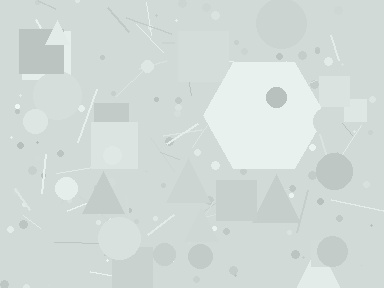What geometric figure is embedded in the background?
A hexagon is embedded in the background.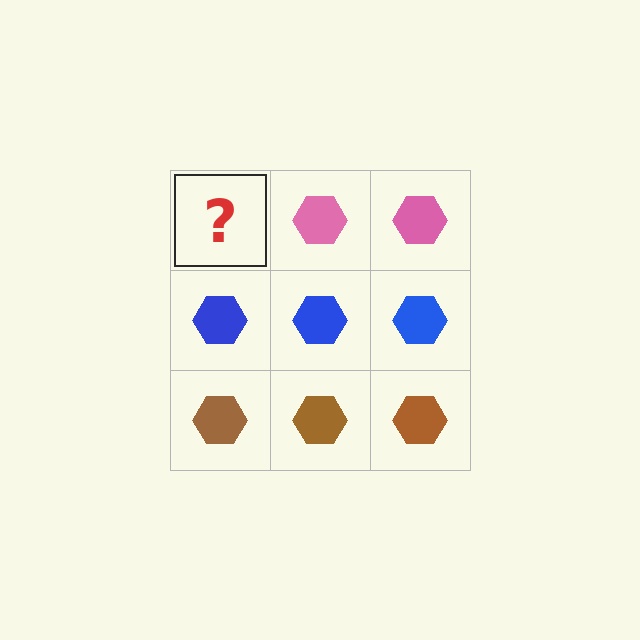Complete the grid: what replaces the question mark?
The question mark should be replaced with a pink hexagon.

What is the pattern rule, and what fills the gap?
The rule is that each row has a consistent color. The gap should be filled with a pink hexagon.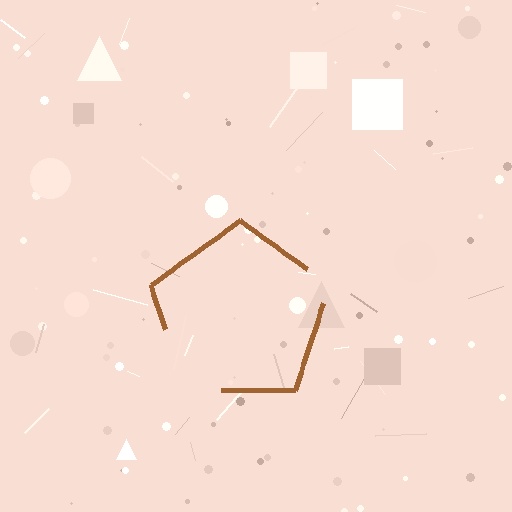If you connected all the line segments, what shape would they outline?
They would outline a pentagon.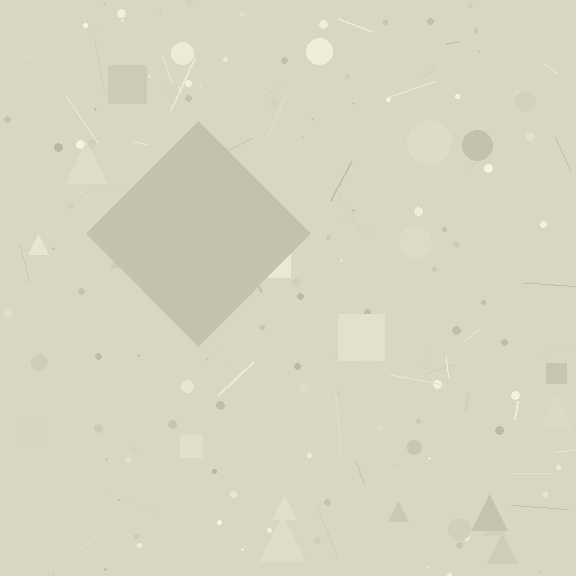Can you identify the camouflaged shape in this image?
The camouflaged shape is a diamond.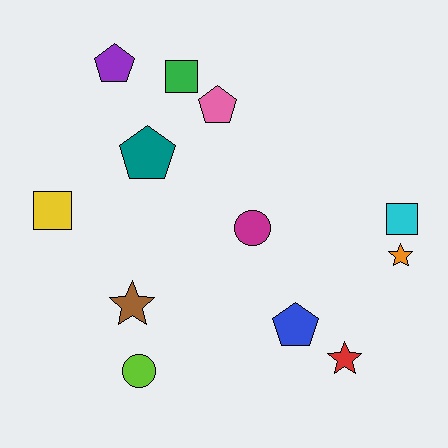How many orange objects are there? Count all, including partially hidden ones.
There is 1 orange object.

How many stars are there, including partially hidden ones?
There are 3 stars.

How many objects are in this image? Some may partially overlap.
There are 12 objects.